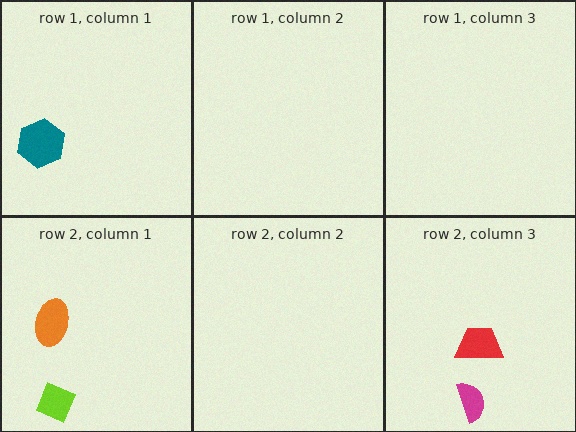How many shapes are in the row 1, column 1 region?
1.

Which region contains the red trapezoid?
The row 2, column 3 region.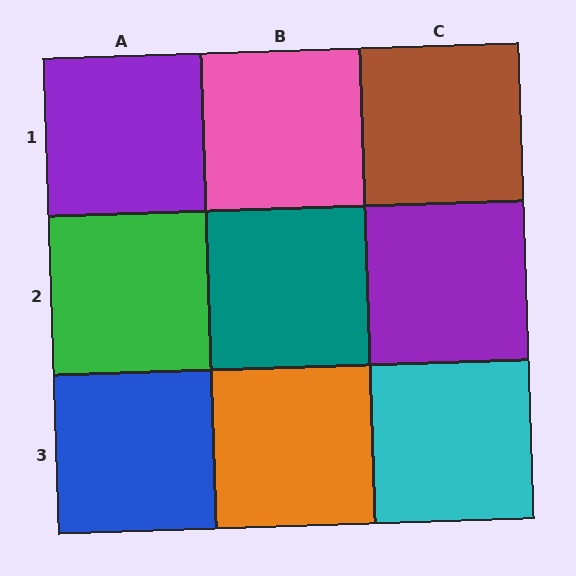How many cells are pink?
1 cell is pink.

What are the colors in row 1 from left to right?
Purple, pink, brown.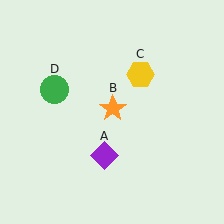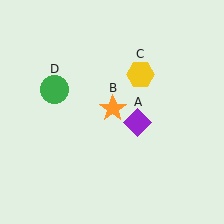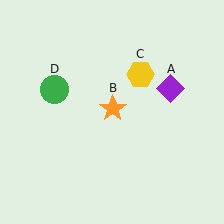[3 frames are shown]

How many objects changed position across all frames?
1 object changed position: purple diamond (object A).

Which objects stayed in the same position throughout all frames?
Orange star (object B) and yellow hexagon (object C) and green circle (object D) remained stationary.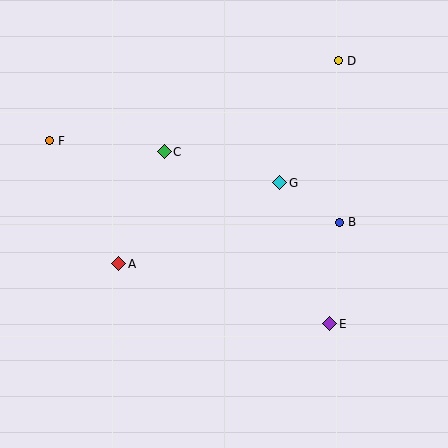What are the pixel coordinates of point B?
Point B is at (339, 222).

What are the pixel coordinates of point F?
Point F is at (49, 141).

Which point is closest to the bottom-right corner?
Point E is closest to the bottom-right corner.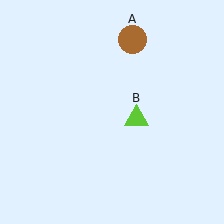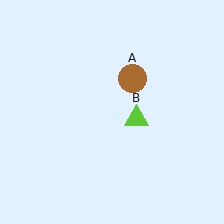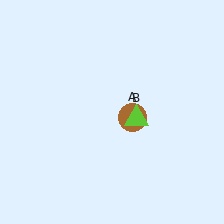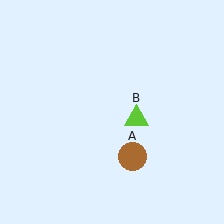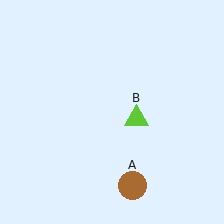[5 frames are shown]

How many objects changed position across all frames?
1 object changed position: brown circle (object A).